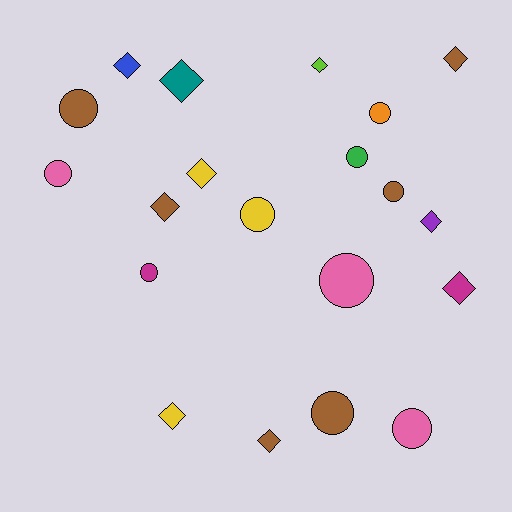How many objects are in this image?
There are 20 objects.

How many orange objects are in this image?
There is 1 orange object.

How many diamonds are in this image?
There are 10 diamonds.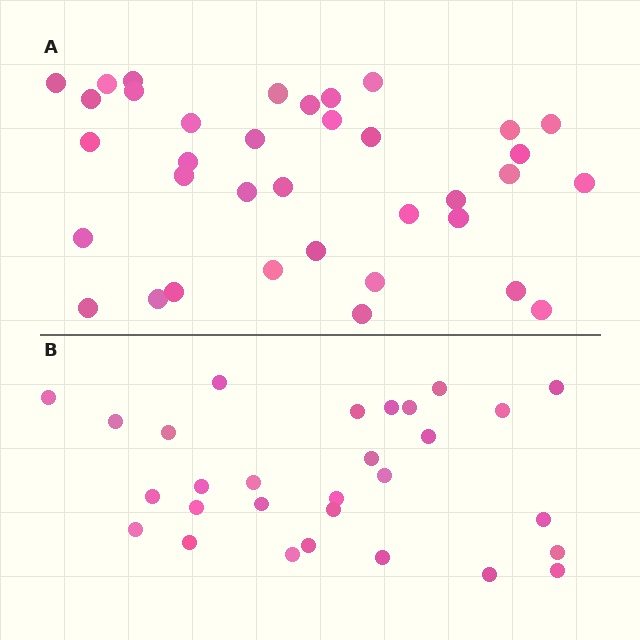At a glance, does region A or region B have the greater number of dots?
Region A (the top region) has more dots.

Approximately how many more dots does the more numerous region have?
Region A has roughly 8 or so more dots than region B.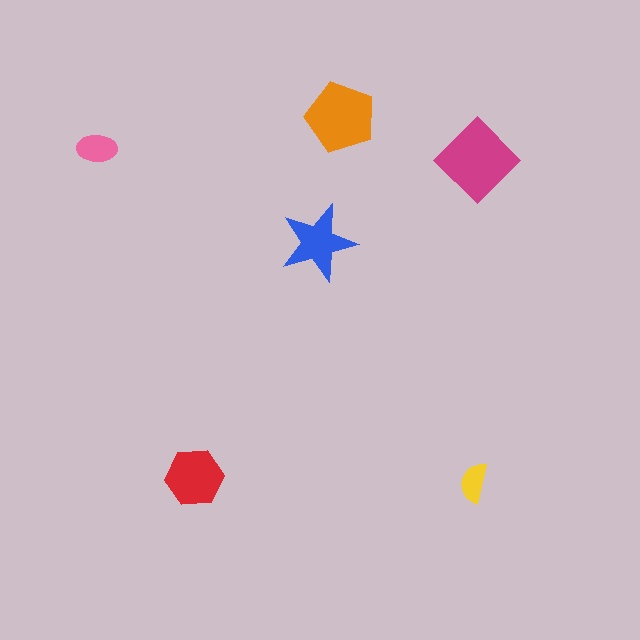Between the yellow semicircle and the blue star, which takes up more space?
The blue star.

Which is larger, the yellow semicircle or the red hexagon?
The red hexagon.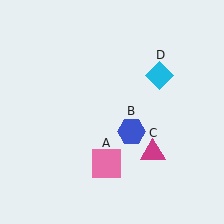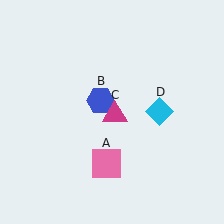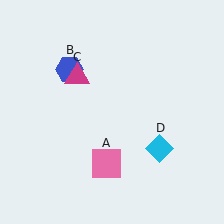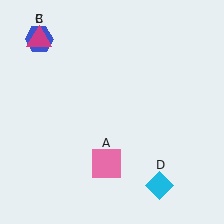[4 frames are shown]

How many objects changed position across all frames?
3 objects changed position: blue hexagon (object B), magenta triangle (object C), cyan diamond (object D).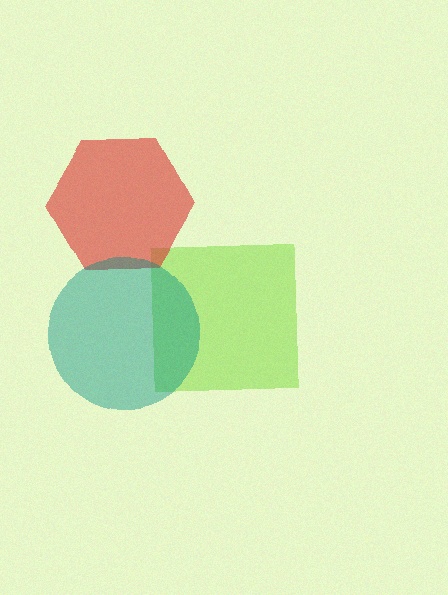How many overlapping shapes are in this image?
There are 3 overlapping shapes in the image.